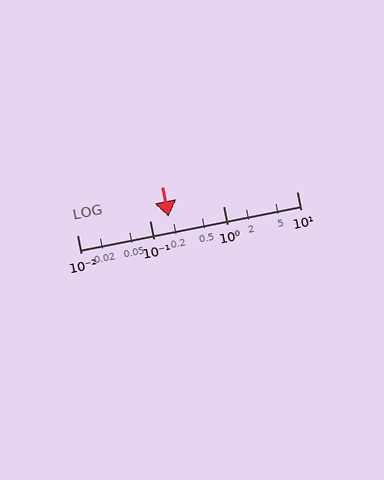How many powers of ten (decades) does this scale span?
The scale spans 3 decades, from 0.01 to 10.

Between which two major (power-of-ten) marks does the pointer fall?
The pointer is between 0.1 and 1.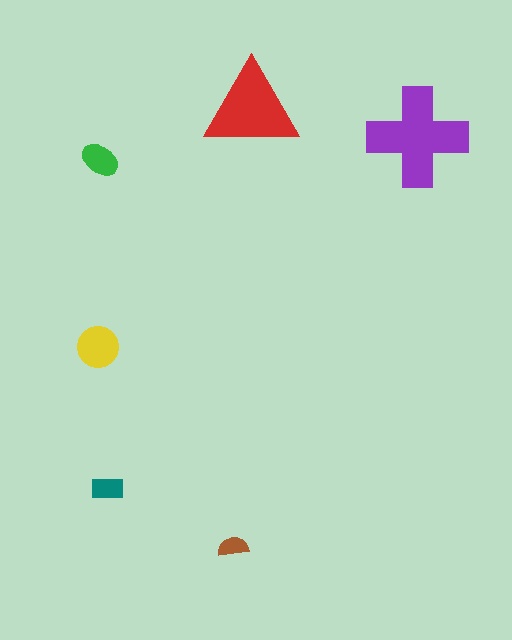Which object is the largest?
The purple cross.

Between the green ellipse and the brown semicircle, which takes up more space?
The green ellipse.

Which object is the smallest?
The brown semicircle.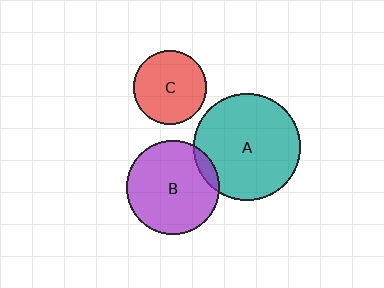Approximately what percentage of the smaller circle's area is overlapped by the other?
Approximately 10%.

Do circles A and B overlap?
Yes.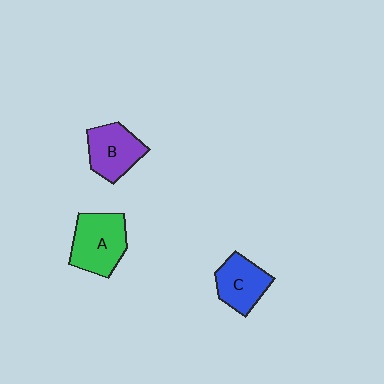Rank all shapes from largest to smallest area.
From largest to smallest: A (green), B (purple), C (blue).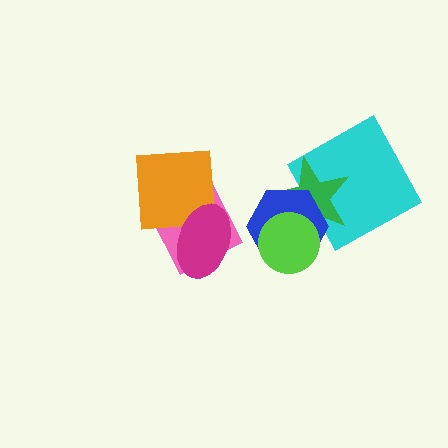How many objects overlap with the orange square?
2 objects overlap with the orange square.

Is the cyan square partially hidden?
Yes, it is partially covered by another shape.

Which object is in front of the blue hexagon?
The lime circle is in front of the blue hexagon.